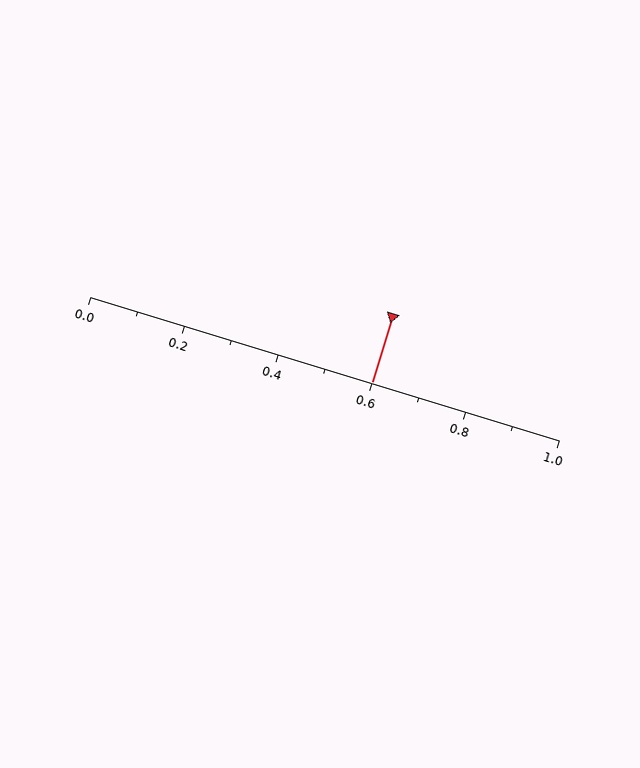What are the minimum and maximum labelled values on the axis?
The axis runs from 0.0 to 1.0.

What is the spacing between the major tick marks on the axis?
The major ticks are spaced 0.2 apart.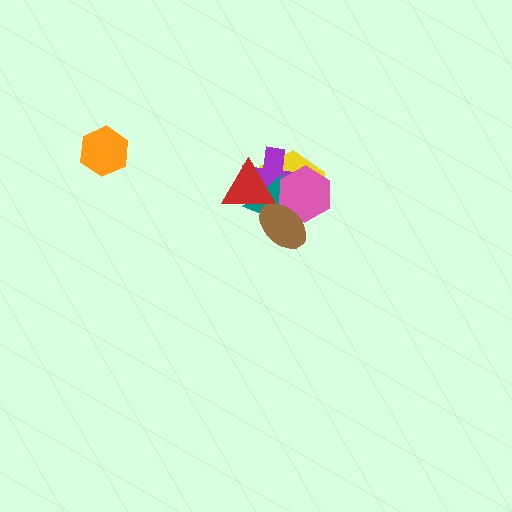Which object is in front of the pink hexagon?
The brown ellipse is in front of the pink hexagon.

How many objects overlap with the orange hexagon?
0 objects overlap with the orange hexagon.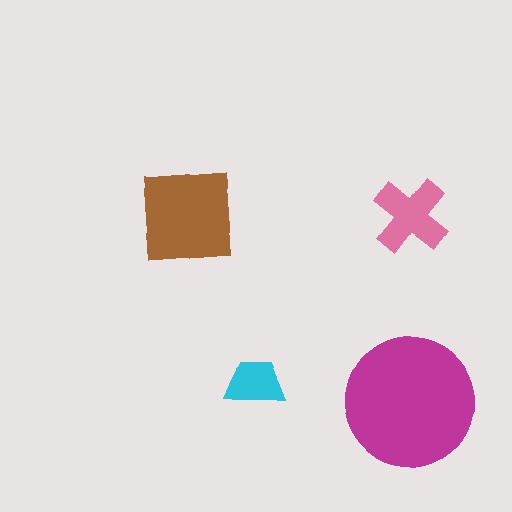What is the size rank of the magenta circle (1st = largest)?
1st.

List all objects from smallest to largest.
The cyan trapezoid, the pink cross, the brown square, the magenta circle.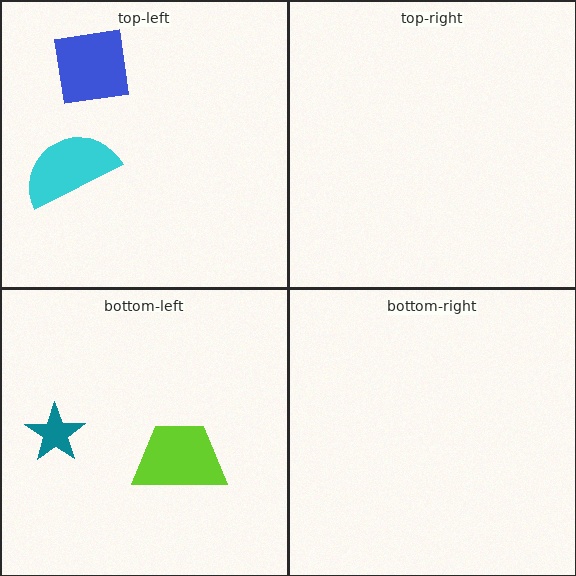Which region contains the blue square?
The top-left region.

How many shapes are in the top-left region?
2.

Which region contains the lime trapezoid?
The bottom-left region.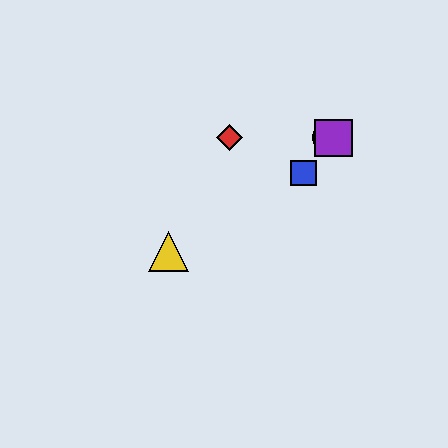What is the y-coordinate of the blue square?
The blue square is at y≈173.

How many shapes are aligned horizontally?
3 shapes (the red diamond, the green circle, the purple square) are aligned horizontally.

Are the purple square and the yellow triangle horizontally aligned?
No, the purple square is at y≈138 and the yellow triangle is at y≈252.